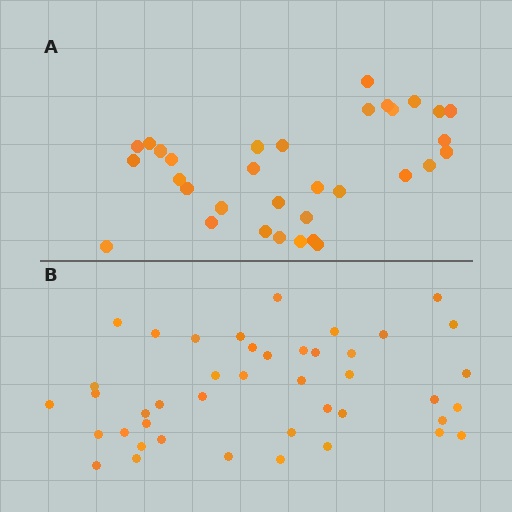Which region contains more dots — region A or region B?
Region B (the bottom region) has more dots.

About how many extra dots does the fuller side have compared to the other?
Region B has roughly 10 or so more dots than region A.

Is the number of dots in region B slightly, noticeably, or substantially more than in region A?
Region B has noticeably more, but not dramatically so. The ratio is roughly 1.3 to 1.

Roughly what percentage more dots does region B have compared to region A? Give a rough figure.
About 30% more.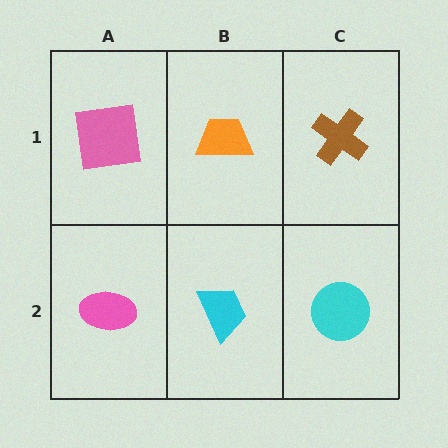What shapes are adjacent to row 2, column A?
A pink square (row 1, column A), a cyan trapezoid (row 2, column B).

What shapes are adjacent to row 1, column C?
A cyan circle (row 2, column C), an orange trapezoid (row 1, column B).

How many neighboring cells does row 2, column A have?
2.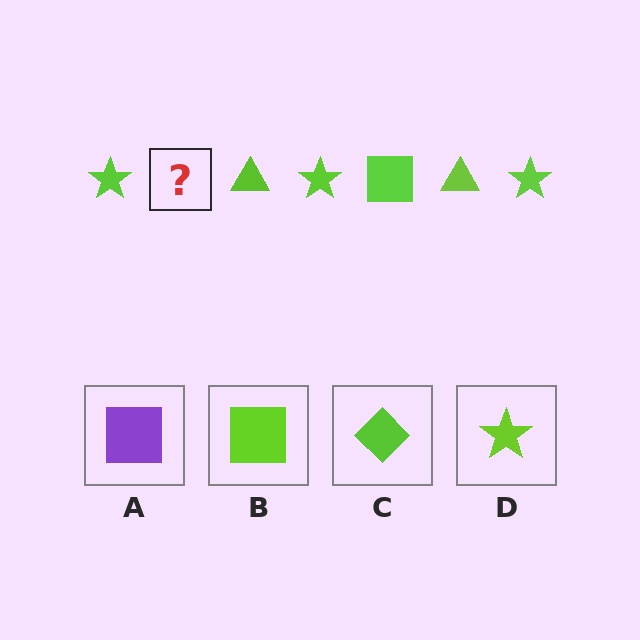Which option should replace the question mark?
Option B.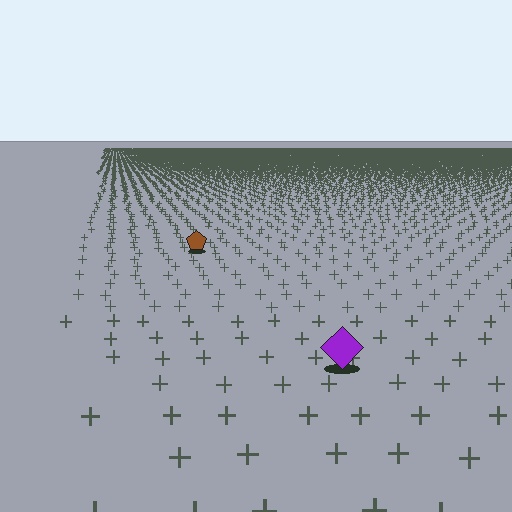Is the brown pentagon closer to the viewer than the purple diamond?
No. The purple diamond is closer — you can tell from the texture gradient: the ground texture is coarser near it.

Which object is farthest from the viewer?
The brown pentagon is farthest from the viewer. It appears smaller and the ground texture around it is denser.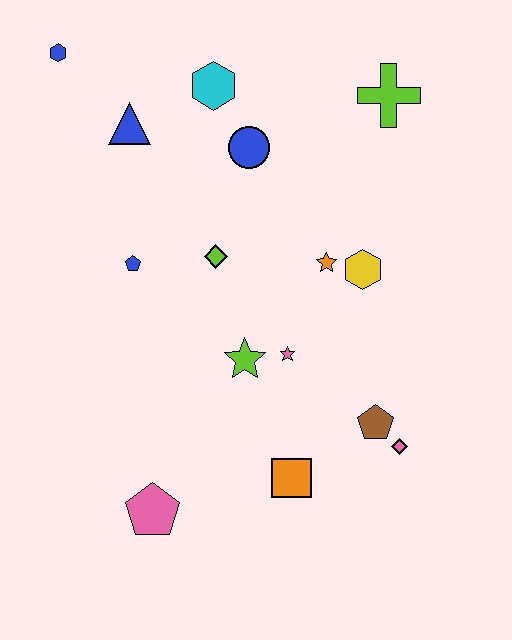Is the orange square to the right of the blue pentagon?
Yes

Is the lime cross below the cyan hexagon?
Yes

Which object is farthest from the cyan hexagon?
The pink pentagon is farthest from the cyan hexagon.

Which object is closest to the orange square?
The brown pentagon is closest to the orange square.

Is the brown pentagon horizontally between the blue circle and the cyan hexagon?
No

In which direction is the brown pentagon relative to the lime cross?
The brown pentagon is below the lime cross.